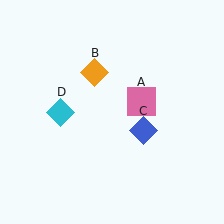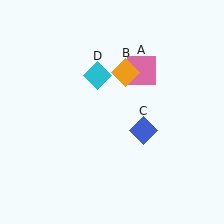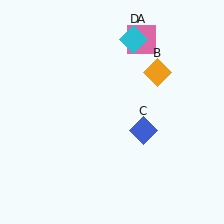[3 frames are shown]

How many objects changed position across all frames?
3 objects changed position: pink square (object A), orange diamond (object B), cyan diamond (object D).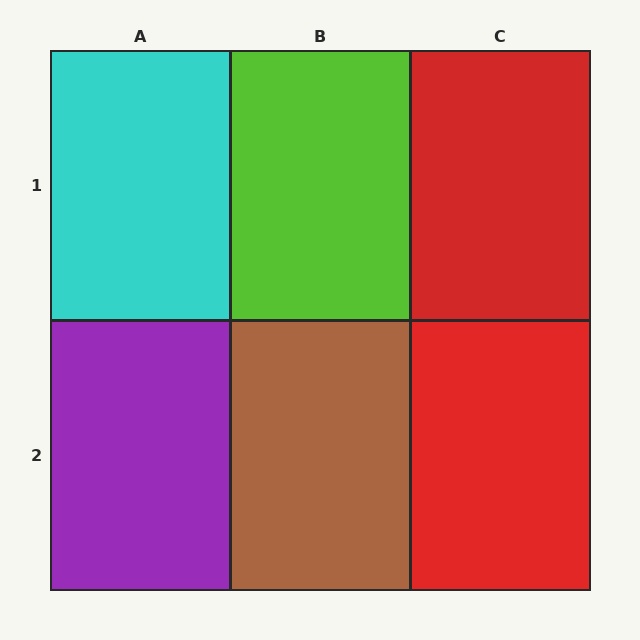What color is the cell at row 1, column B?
Lime.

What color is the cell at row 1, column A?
Cyan.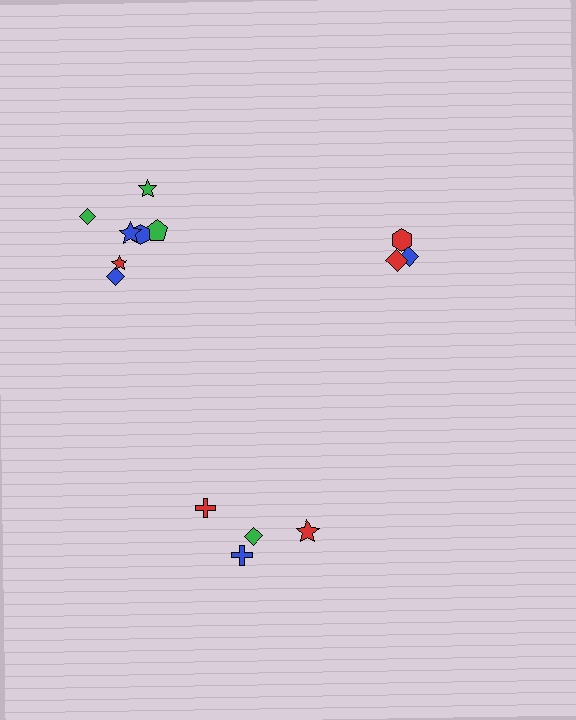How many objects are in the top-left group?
There are 7 objects.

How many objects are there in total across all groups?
There are 14 objects.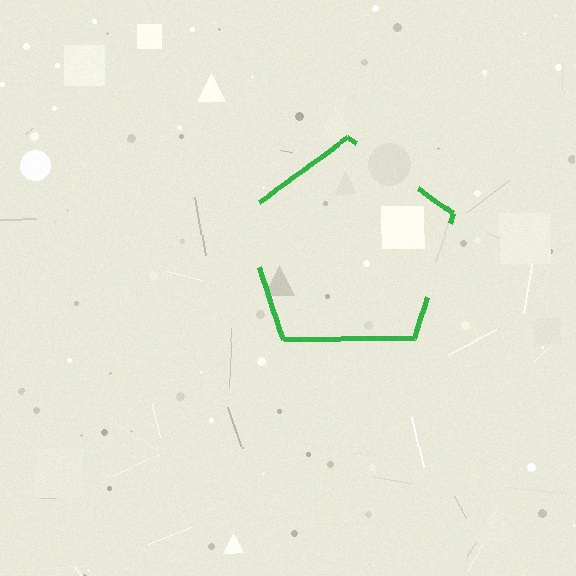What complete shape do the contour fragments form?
The contour fragments form a pentagon.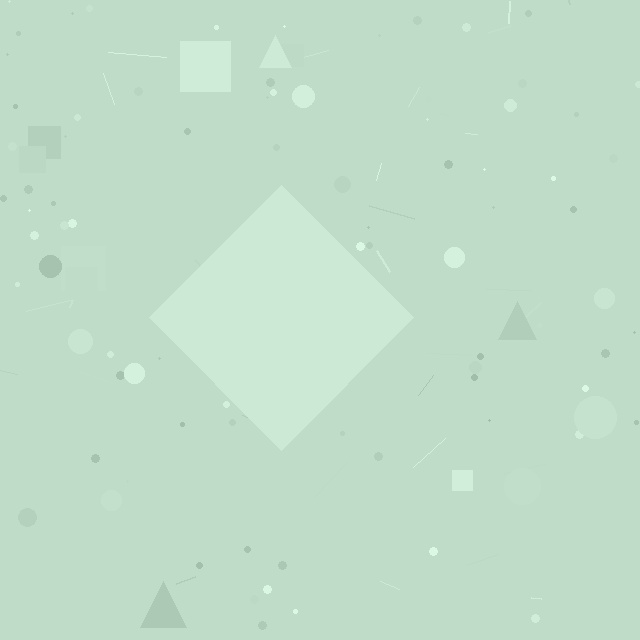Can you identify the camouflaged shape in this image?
The camouflaged shape is a diamond.